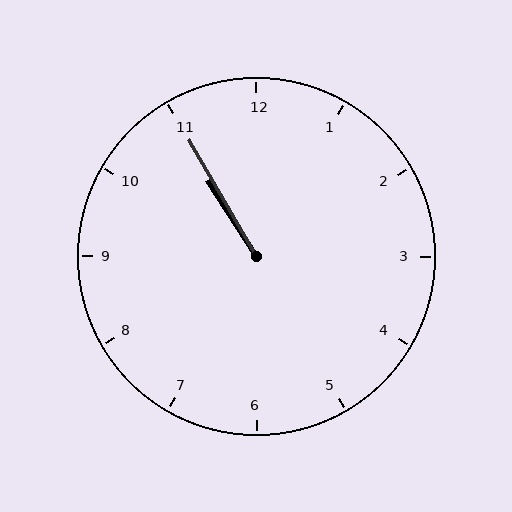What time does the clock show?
10:55.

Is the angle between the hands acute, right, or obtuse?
It is acute.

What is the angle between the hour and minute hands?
Approximately 2 degrees.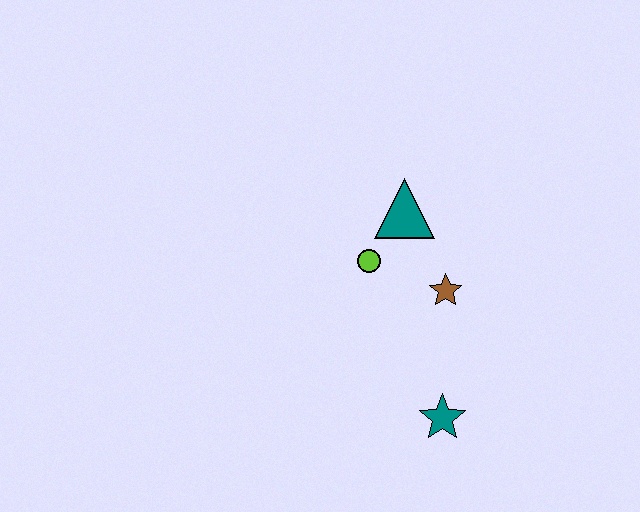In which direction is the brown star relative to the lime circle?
The brown star is to the right of the lime circle.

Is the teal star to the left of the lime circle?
No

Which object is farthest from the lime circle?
The teal star is farthest from the lime circle.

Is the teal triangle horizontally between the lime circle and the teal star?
Yes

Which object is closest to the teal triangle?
The lime circle is closest to the teal triangle.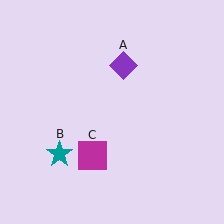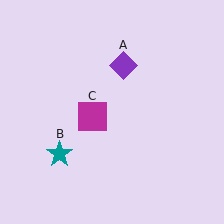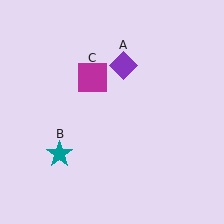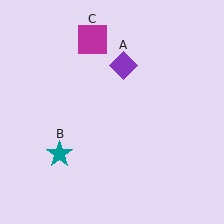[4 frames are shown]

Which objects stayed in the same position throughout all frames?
Purple diamond (object A) and teal star (object B) remained stationary.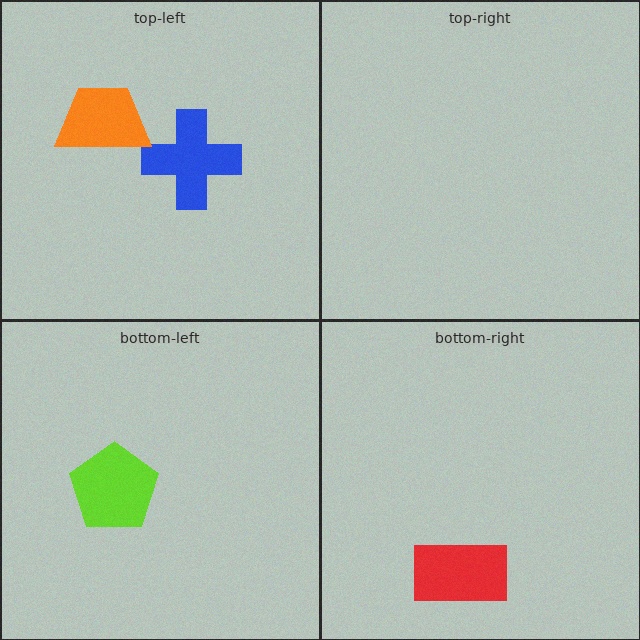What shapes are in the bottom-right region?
The red rectangle.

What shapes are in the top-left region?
The blue cross, the orange trapezoid.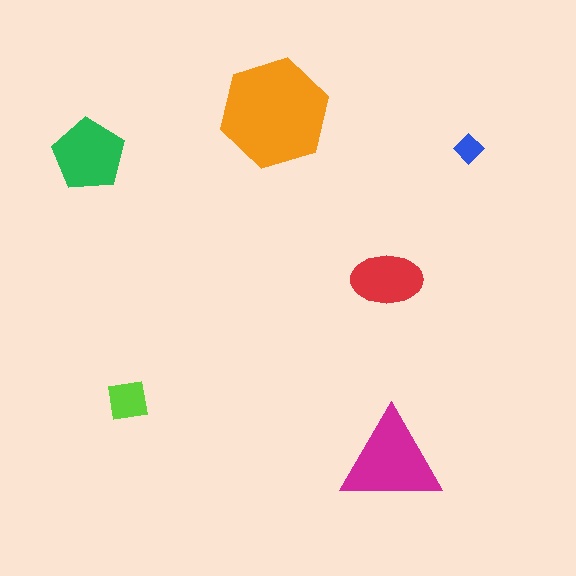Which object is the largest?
The orange hexagon.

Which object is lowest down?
The magenta triangle is bottommost.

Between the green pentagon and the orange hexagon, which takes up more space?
The orange hexagon.